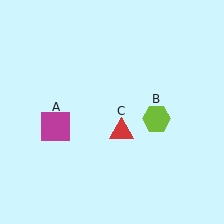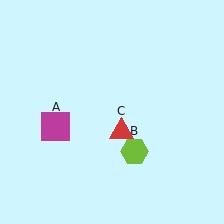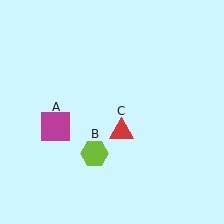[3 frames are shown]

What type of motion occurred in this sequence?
The lime hexagon (object B) rotated clockwise around the center of the scene.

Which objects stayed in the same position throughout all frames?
Magenta square (object A) and red triangle (object C) remained stationary.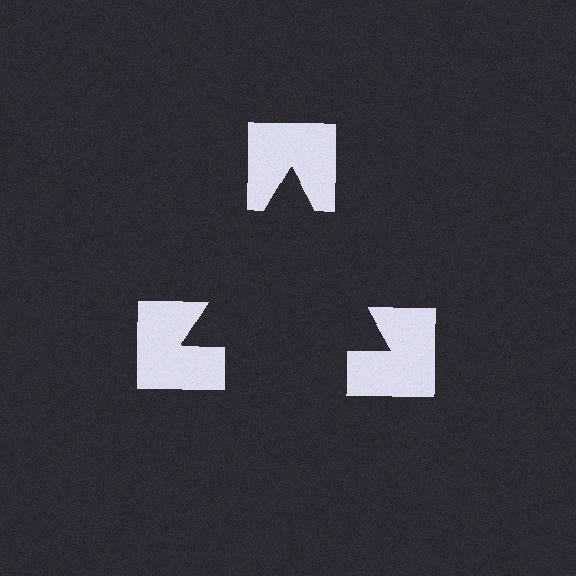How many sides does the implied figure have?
3 sides.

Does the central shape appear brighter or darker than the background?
It typically appears slightly darker than the background, even though no actual brightness change is drawn.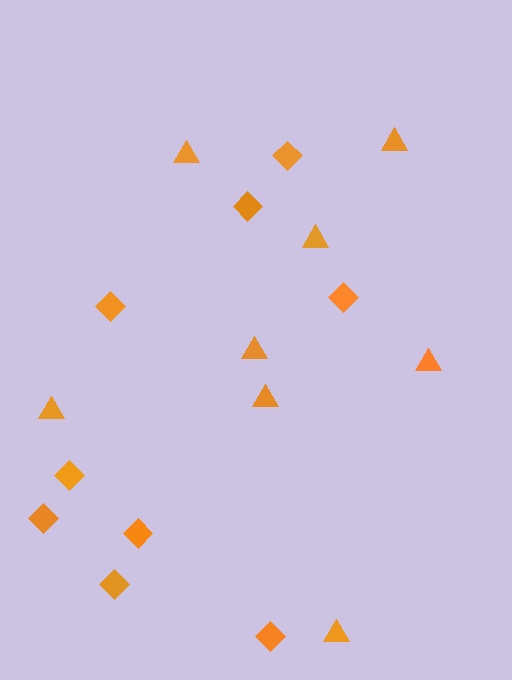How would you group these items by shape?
There are 2 groups: one group of diamonds (9) and one group of triangles (8).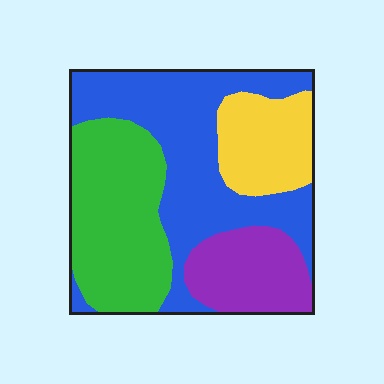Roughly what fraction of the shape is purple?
Purple takes up about one sixth (1/6) of the shape.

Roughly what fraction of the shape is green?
Green covers 29% of the shape.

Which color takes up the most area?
Blue, at roughly 40%.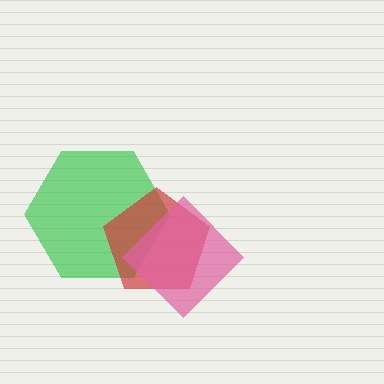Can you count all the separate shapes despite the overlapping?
Yes, there are 3 separate shapes.